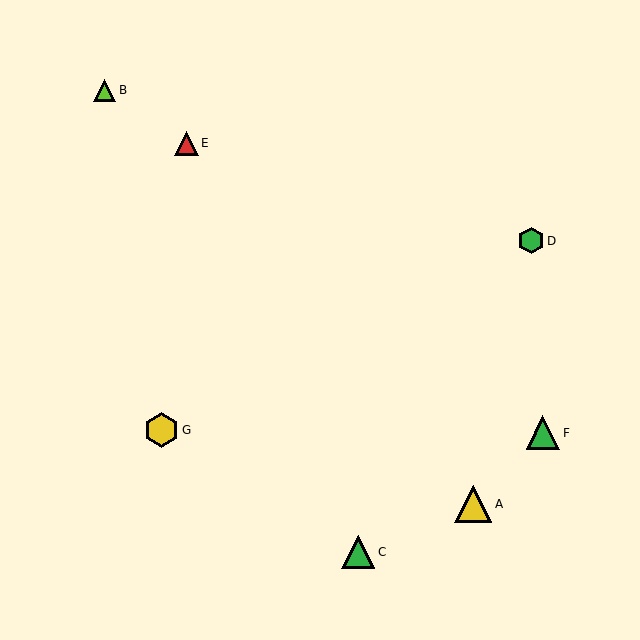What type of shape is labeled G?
Shape G is a yellow hexagon.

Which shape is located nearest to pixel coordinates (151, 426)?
The yellow hexagon (labeled G) at (161, 430) is nearest to that location.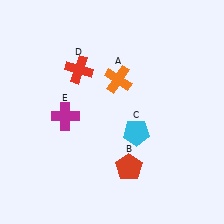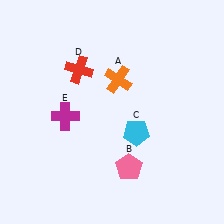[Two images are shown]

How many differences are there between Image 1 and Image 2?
There is 1 difference between the two images.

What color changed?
The pentagon (B) changed from red in Image 1 to pink in Image 2.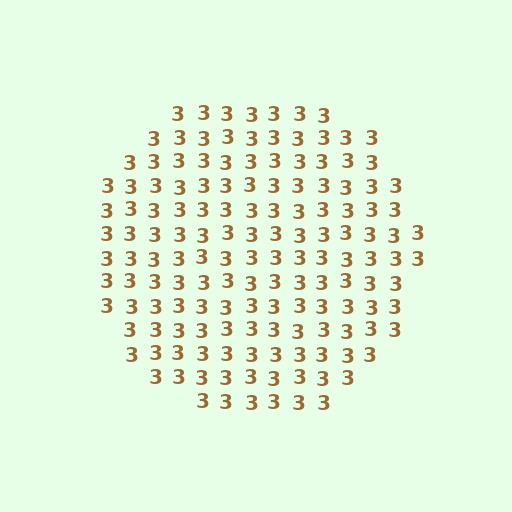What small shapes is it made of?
It is made of small digit 3's.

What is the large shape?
The large shape is a circle.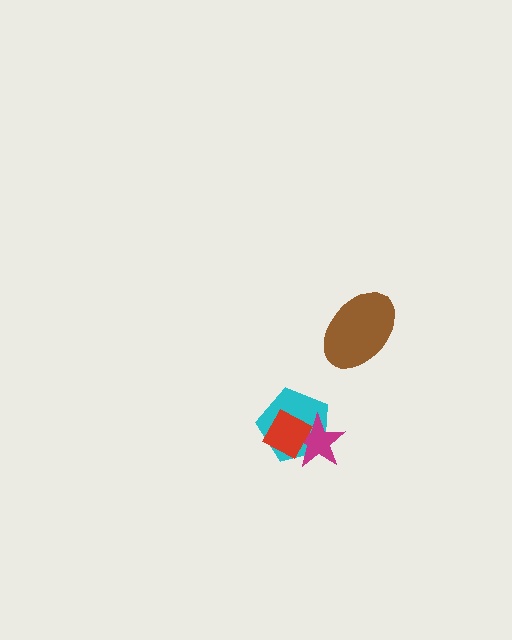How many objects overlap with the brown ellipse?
0 objects overlap with the brown ellipse.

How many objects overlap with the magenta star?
2 objects overlap with the magenta star.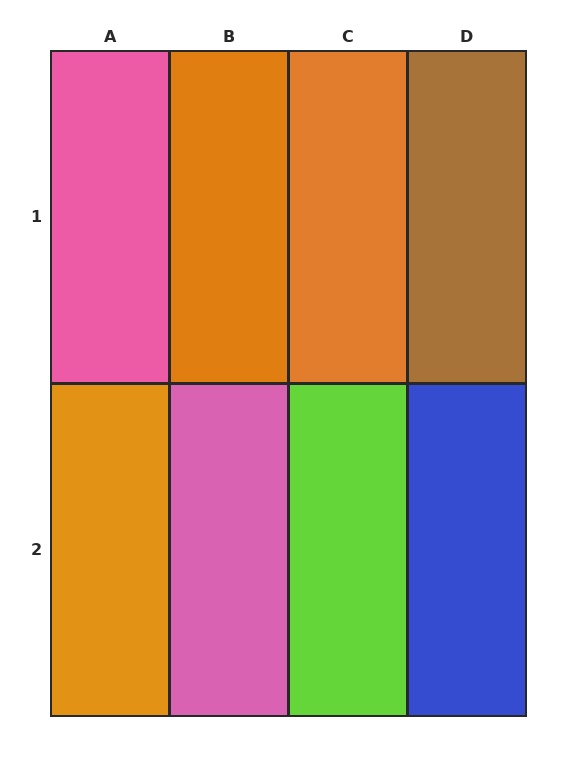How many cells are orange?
3 cells are orange.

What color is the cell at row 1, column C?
Orange.